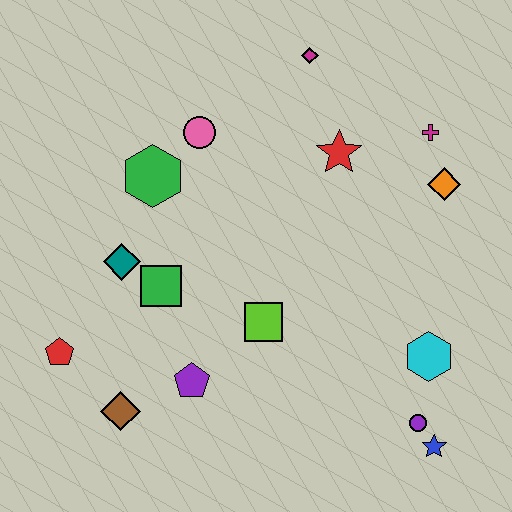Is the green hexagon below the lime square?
No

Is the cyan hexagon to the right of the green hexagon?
Yes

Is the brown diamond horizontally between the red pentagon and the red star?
Yes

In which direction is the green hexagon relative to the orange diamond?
The green hexagon is to the left of the orange diamond.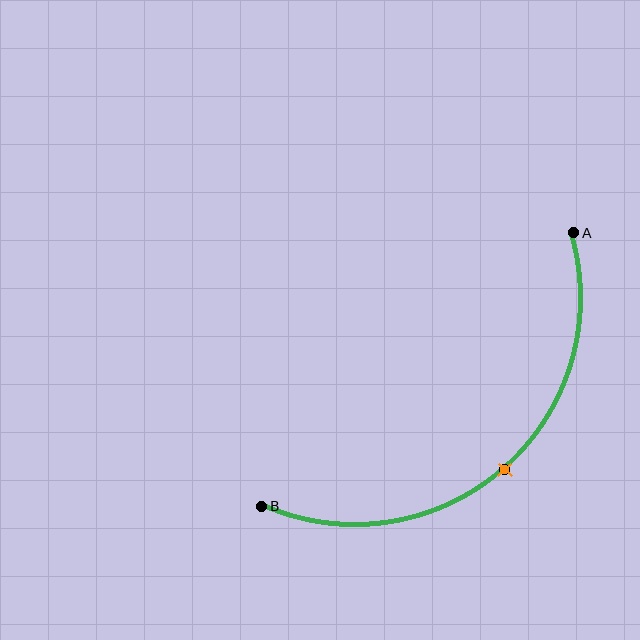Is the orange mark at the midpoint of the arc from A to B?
Yes. The orange mark lies on the arc at equal arc-length from both A and B — it is the arc midpoint.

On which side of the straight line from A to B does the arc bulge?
The arc bulges below and to the right of the straight line connecting A and B.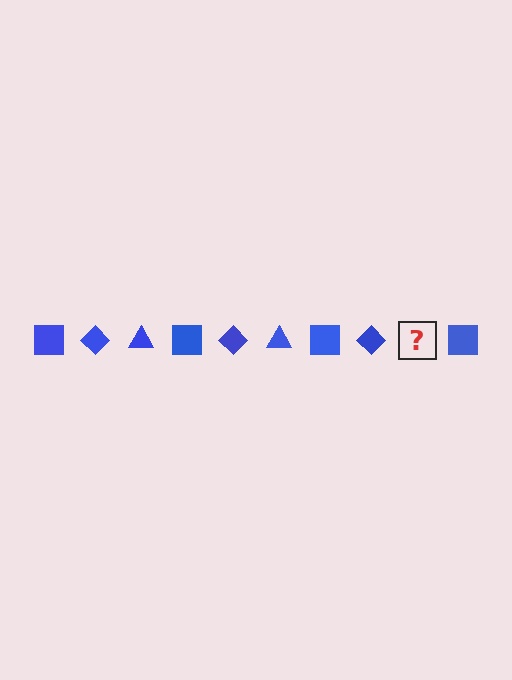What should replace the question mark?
The question mark should be replaced with a blue triangle.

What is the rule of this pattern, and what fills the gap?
The rule is that the pattern cycles through square, diamond, triangle shapes in blue. The gap should be filled with a blue triangle.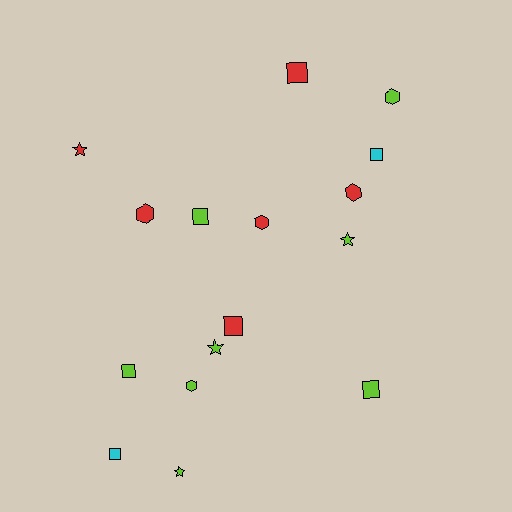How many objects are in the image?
There are 16 objects.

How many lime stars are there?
There are 3 lime stars.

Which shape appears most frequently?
Square, with 7 objects.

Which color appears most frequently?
Lime, with 8 objects.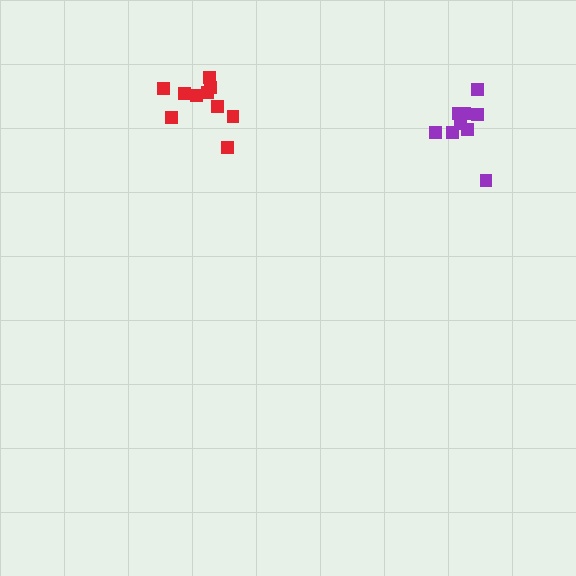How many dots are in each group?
Group 1: 10 dots, Group 2: 9 dots (19 total).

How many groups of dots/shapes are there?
There are 2 groups.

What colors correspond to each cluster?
The clusters are colored: red, purple.